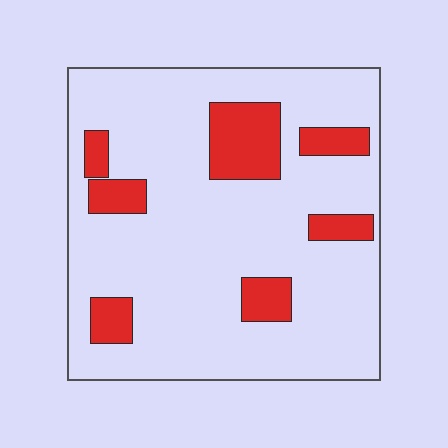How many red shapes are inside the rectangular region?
7.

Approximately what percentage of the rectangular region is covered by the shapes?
Approximately 15%.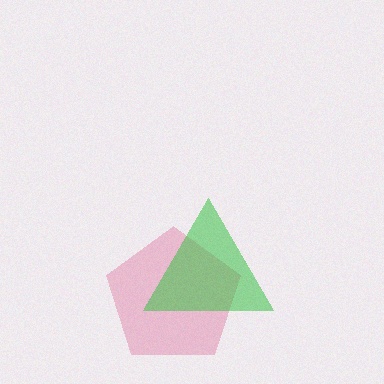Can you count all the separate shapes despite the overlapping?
Yes, there are 2 separate shapes.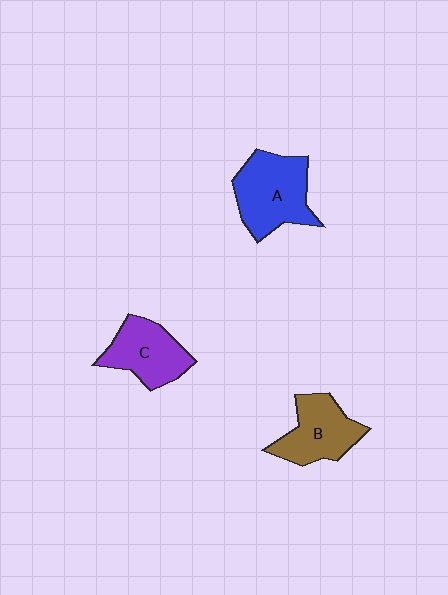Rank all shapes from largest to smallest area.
From largest to smallest: A (blue), B (brown), C (purple).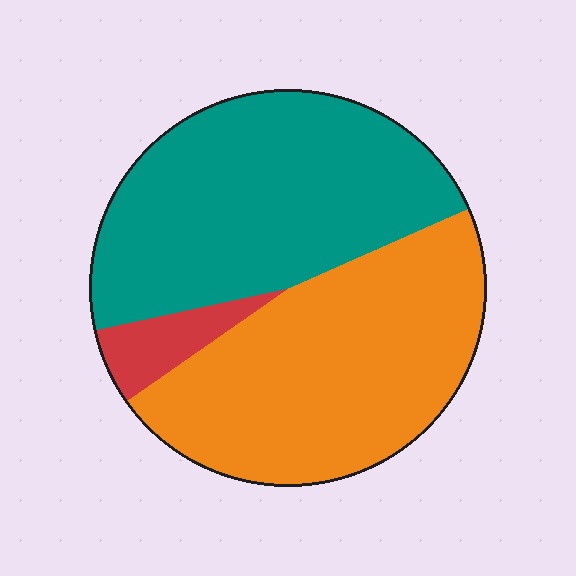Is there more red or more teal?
Teal.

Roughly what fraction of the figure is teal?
Teal takes up about one half (1/2) of the figure.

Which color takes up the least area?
Red, at roughly 5%.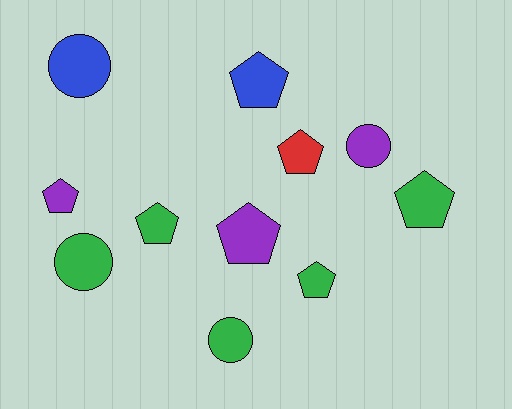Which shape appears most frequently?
Pentagon, with 7 objects.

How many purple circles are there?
There is 1 purple circle.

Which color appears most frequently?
Green, with 5 objects.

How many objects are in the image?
There are 11 objects.